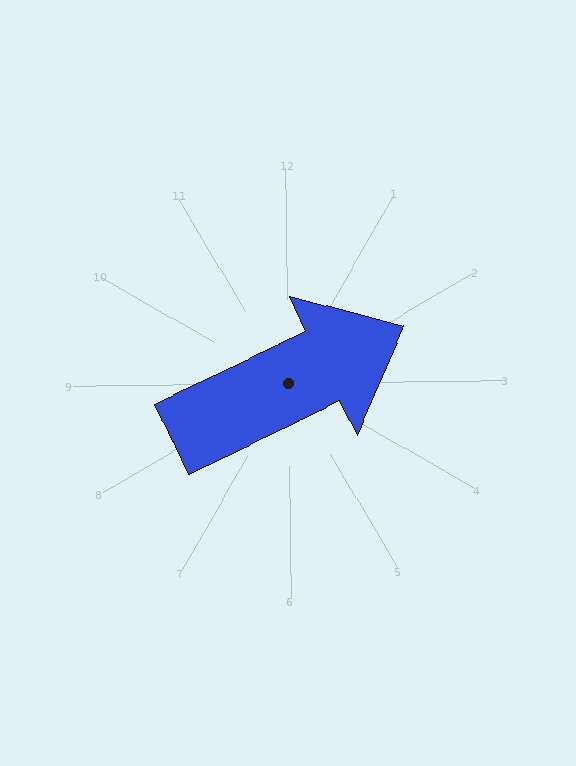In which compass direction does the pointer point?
Northeast.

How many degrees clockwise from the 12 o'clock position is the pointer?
Approximately 65 degrees.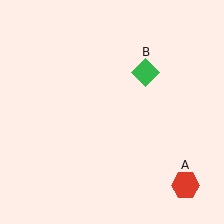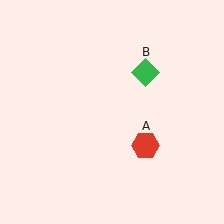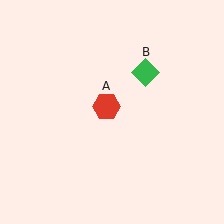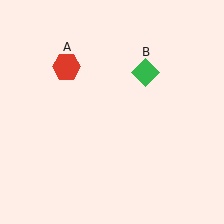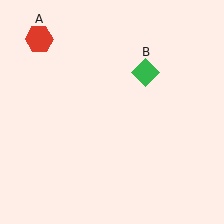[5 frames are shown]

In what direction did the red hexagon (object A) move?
The red hexagon (object A) moved up and to the left.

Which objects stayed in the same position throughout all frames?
Green diamond (object B) remained stationary.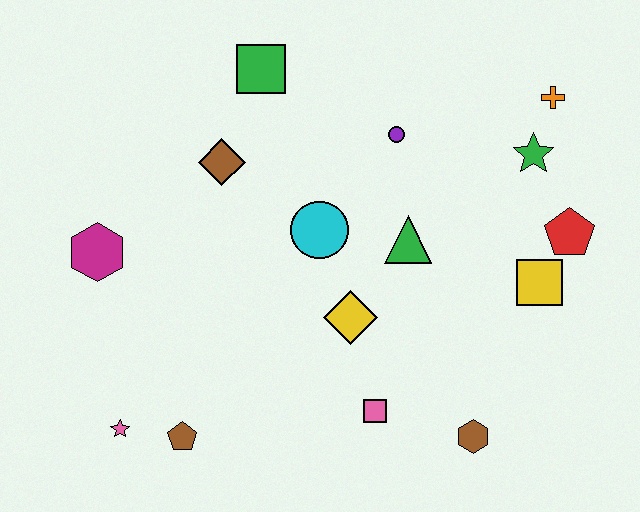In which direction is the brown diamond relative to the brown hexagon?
The brown diamond is above the brown hexagon.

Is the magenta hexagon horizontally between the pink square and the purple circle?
No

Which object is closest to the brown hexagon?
The pink square is closest to the brown hexagon.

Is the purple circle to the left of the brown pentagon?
No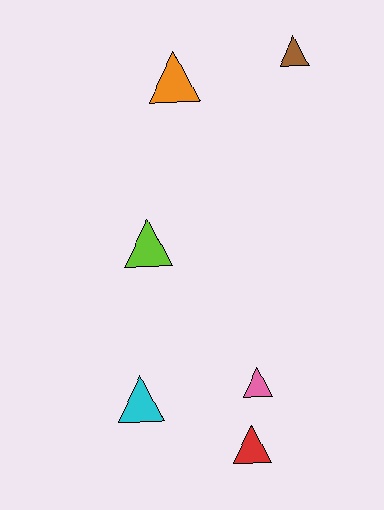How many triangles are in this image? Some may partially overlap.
There are 6 triangles.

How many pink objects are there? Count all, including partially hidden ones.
There is 1 pink object.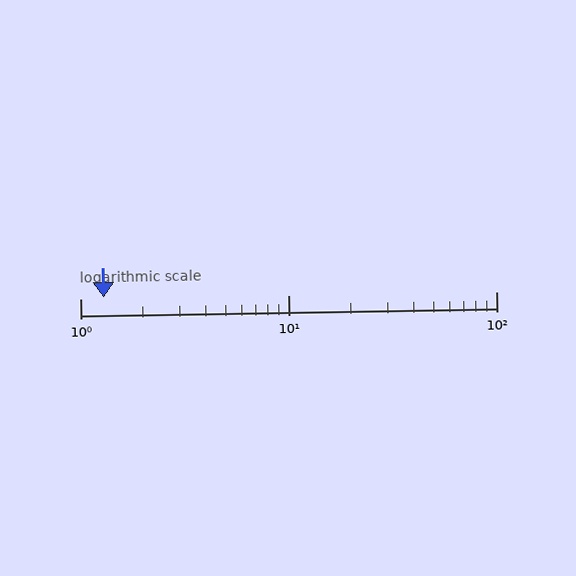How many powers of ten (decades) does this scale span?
The scale spans 2 decades, from 1 to 100.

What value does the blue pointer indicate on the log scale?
The pointer indicates approximately 1.3.